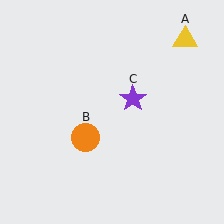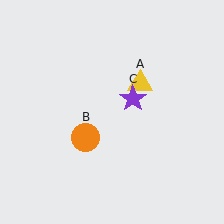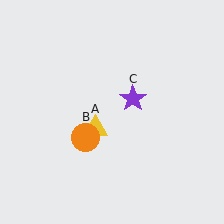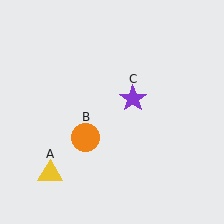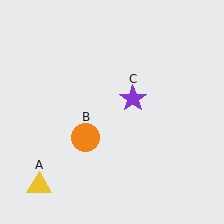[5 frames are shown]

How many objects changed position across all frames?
1 object changed position: yellow triangle (object A).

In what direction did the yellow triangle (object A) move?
The yellow triangle (object A) moved down and to the left.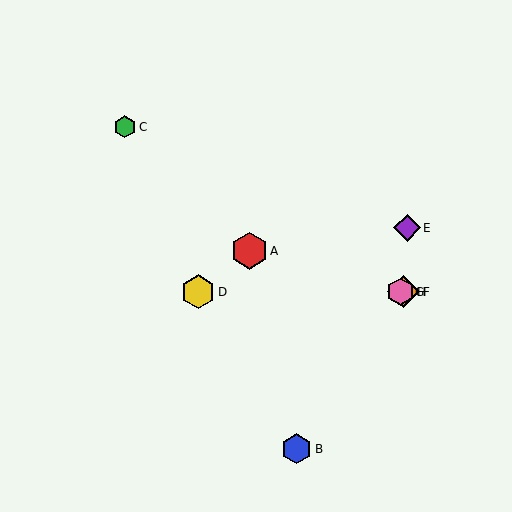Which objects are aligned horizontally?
Objects D, F, G, H are aligned horizontally.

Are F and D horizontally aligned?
Yes, both are at y≈292.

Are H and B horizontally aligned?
No, H is at y≈292 and B is at y≈449.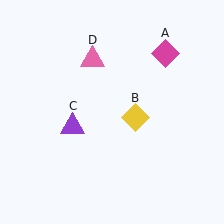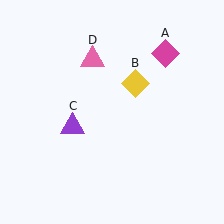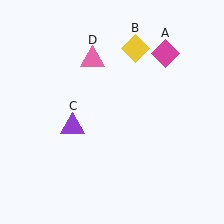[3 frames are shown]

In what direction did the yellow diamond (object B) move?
The yellow diamond (object B) moved up.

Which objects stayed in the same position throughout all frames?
Magenta diamond (object A) and purple triangle (object C) and pink triangle (object D) remained stationary.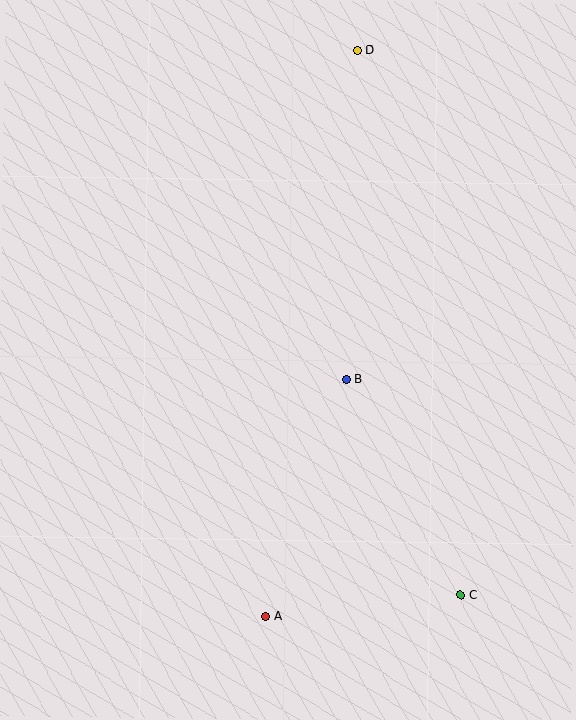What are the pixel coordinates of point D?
Point D is at (357, 50).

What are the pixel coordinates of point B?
Point B is at (346, 379).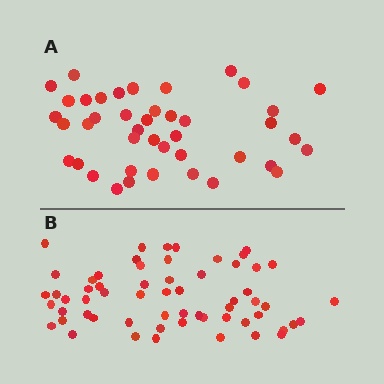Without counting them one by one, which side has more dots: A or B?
Region B (the bottom region) has more dots.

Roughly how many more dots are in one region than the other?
Region B has approximately 20 more dots than region A.